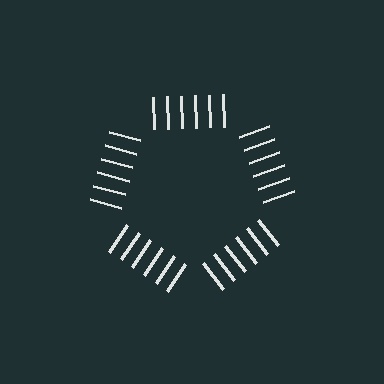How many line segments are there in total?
30 — 6 along each of the 5 edges.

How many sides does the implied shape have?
5 sides — the line-ends trace a pentagon.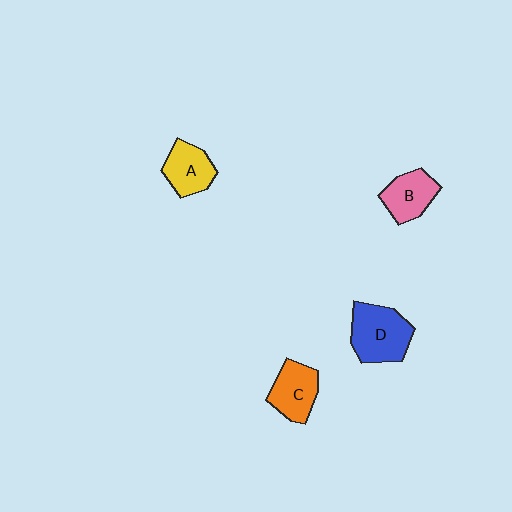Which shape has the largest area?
Shape D (blue).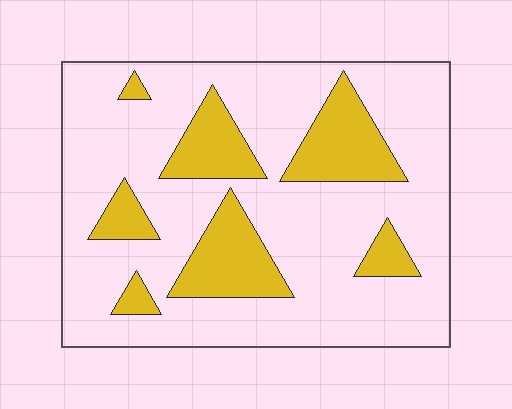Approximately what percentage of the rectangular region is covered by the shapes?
Approximately 25%.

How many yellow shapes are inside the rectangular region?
7.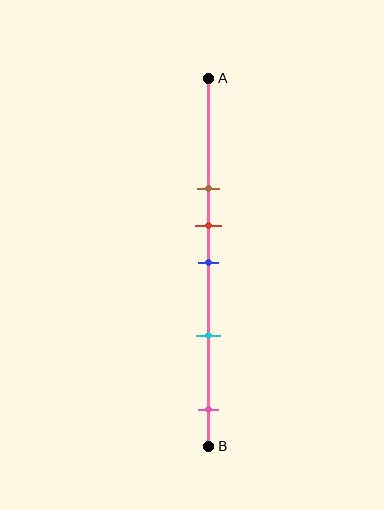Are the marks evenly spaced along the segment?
No, the marks are not evenly spaced.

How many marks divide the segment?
There are 5 marks dividing the segment.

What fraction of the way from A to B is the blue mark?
The blue mark is approximately 50% (0.5) of the way from A to B.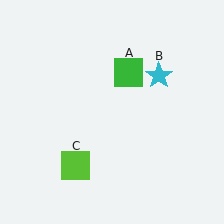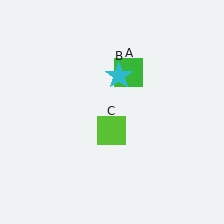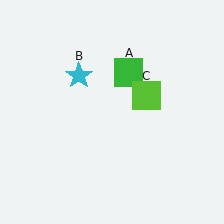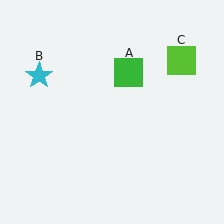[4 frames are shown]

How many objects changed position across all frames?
2 objects changed position: cyan star (object B), lime square (object C).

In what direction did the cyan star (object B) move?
The cyan star (object B) moved left.